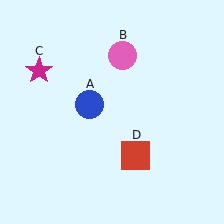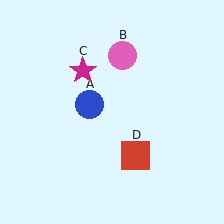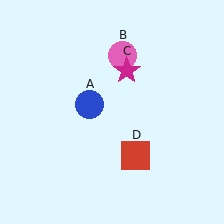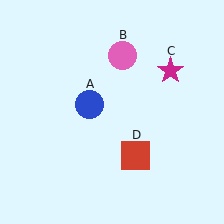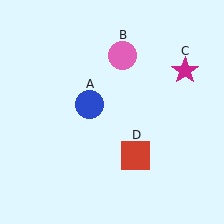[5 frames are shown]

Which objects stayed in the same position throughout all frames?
Blue circle (object A) and pink circle (object B) and red square (object D) remained stationary.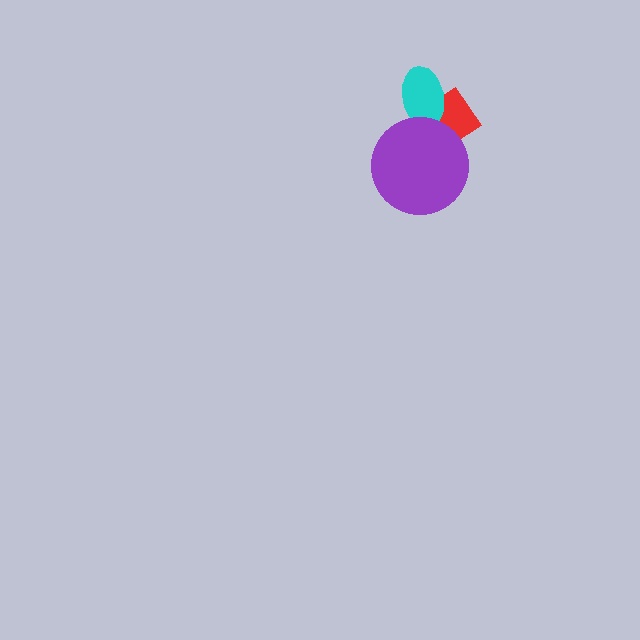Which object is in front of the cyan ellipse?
The purple circle is in front of the cyan ellipse.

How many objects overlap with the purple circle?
2 objects overlap with the purple circle.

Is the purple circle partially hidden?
No, no other shape covers it.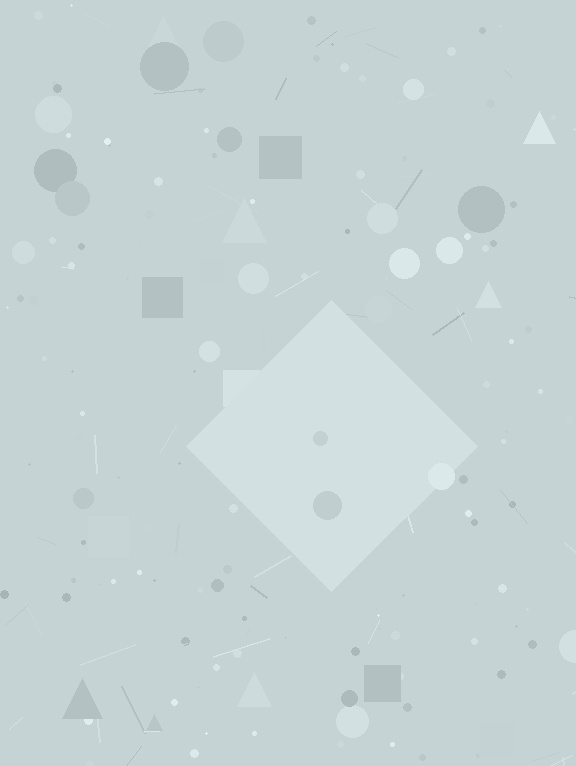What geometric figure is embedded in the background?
A diamond is embedded in the background.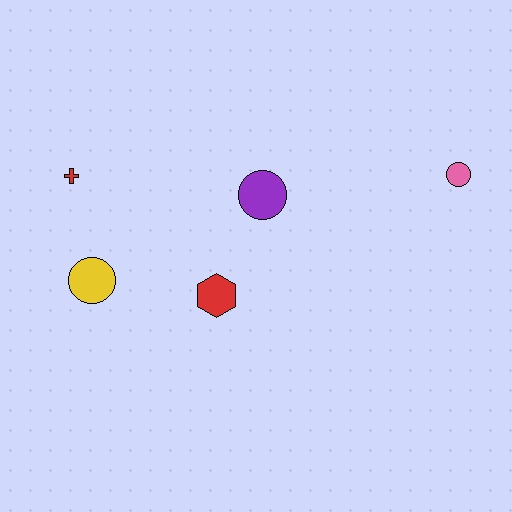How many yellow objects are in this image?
There is 1 yellow object.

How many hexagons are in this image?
There is 1 hexagon.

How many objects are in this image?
There are 5 objects.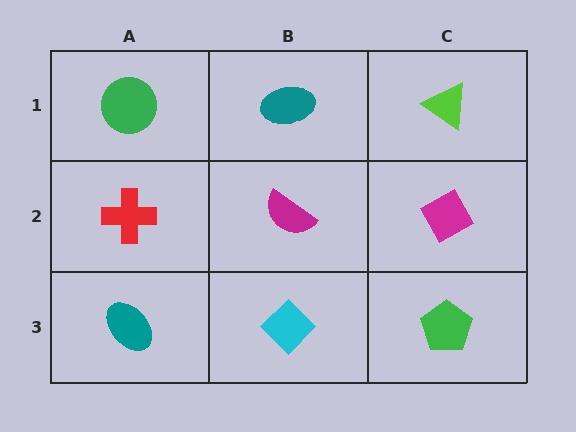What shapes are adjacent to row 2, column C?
A lime triangle (row 1, column C), a green pentagon (row 3, column C), a magenta semicircle (row 2, column B).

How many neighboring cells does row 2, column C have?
3.